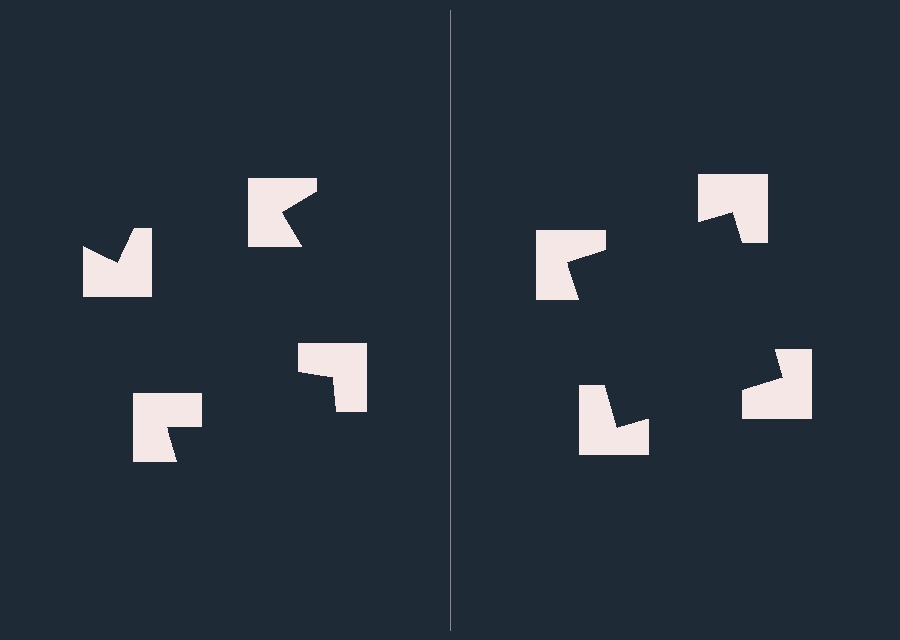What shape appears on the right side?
An illusory square.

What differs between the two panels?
The notched squares are positioned identically on both sides; only the wedge orientations differ. On the right they align to a square; on the left they are misaligned.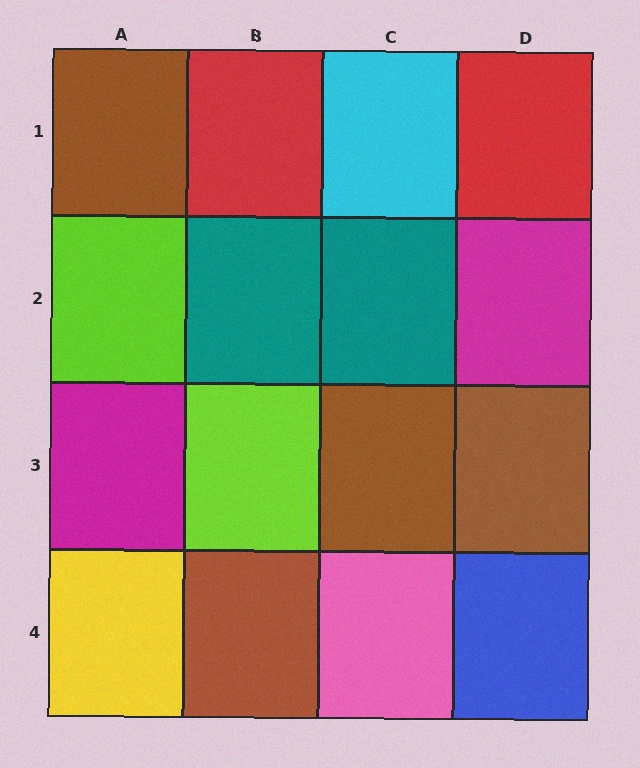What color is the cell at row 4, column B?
Brown.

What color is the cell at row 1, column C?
Cyan.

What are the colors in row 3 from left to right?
Magenta, lime, brown, brown.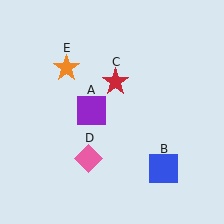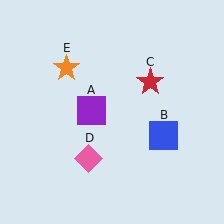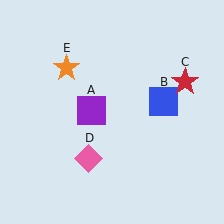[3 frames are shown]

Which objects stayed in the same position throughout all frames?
Purple square (object A) and pink diamond (object D) and orange star (object E) remained stationary.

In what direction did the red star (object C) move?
The red star (object C) moved right.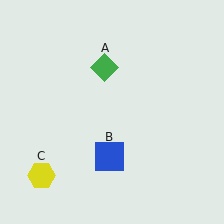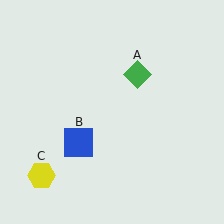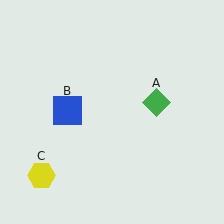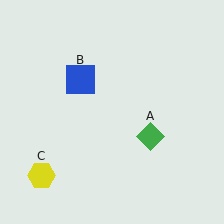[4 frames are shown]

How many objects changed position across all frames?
2 objects changed position: green diamond (object A), blue square (object B).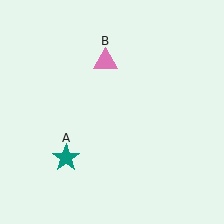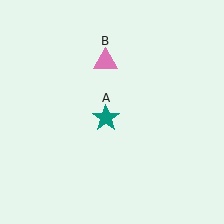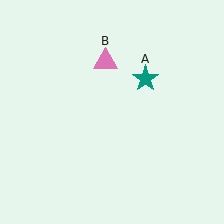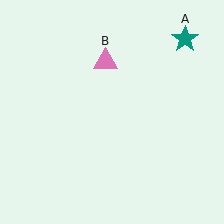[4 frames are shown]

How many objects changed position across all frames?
1 object changed position: teal star (object A).